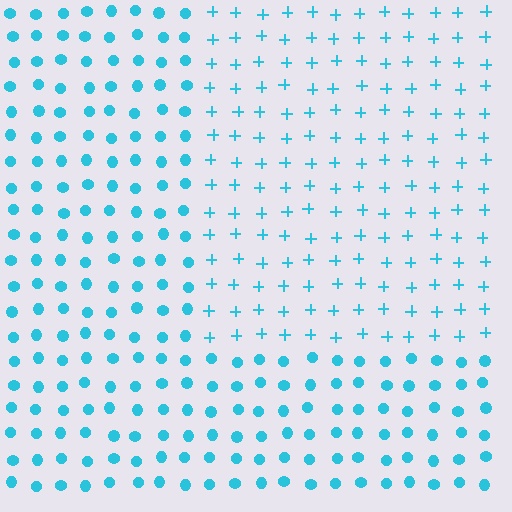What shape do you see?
I see a rectangle.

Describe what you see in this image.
The image is filled with small cyan elements arranged in a uniform grid. A rectangle-shaped region contains plus signs, while the surrounding area contains circles. The boundary is defined purely by the change in element shape.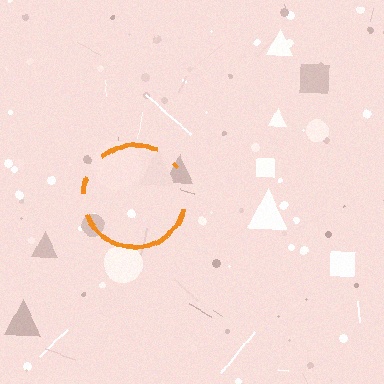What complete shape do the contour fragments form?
The contour fragments form a circle.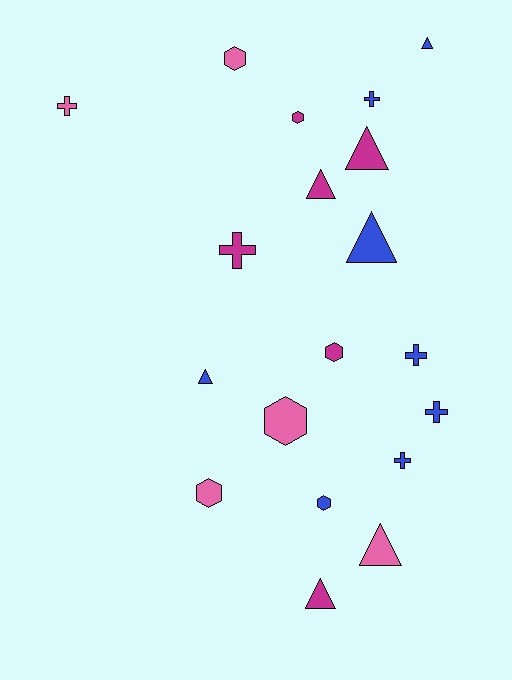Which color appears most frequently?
Blue, with 8 objects.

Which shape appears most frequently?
Triangle, with 7 objects.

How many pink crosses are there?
There is 1 pink cross.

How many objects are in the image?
There are 19 objects.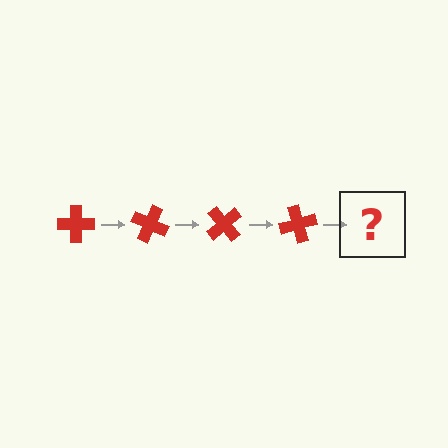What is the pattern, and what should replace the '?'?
The pattern is that the cross rotates 25 degrees each step. The '?' should be a red cross rotated 100 degrees.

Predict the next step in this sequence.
The next step is a red cross rotated 100 degrees.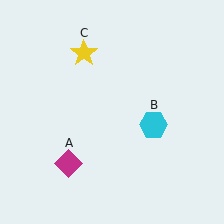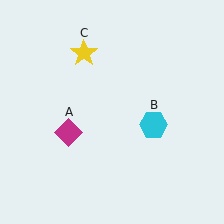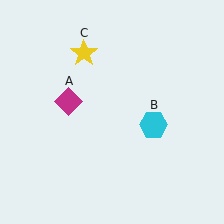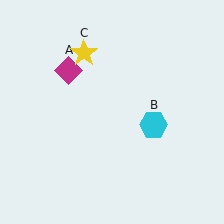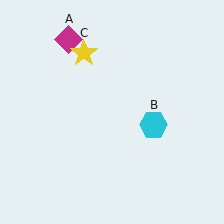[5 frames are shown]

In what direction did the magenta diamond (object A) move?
The magenta diamond (object A) moved up.